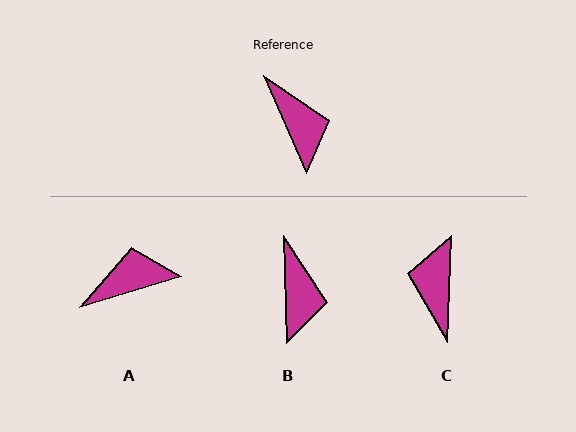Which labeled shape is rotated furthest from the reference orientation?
C, about 155 degrees away.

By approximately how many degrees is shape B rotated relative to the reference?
Approximately 22 degrees clockwise.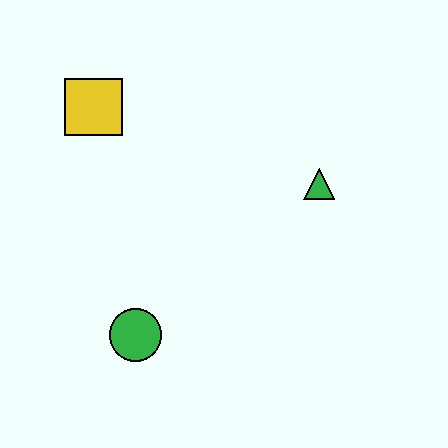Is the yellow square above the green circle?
Yes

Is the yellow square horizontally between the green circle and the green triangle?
No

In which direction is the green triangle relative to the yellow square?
The green triangle is to the right of the yellow square.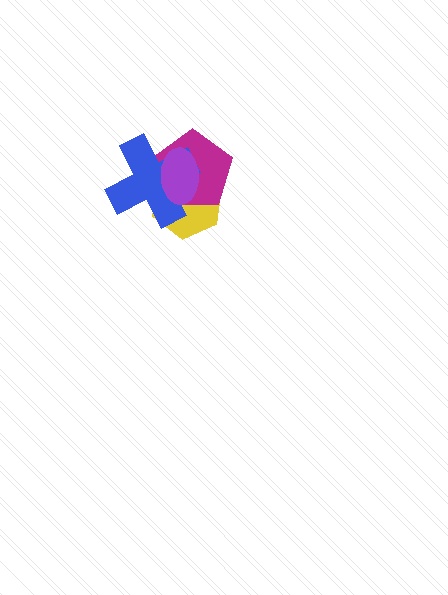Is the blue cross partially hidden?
Yes, it is partially covered by another shape.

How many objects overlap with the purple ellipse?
3 objects overlap with the purple ellipse.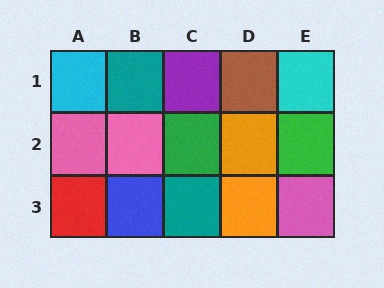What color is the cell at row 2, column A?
Pink.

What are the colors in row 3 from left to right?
Red, blue, teal, orange, pink.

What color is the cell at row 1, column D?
Brown.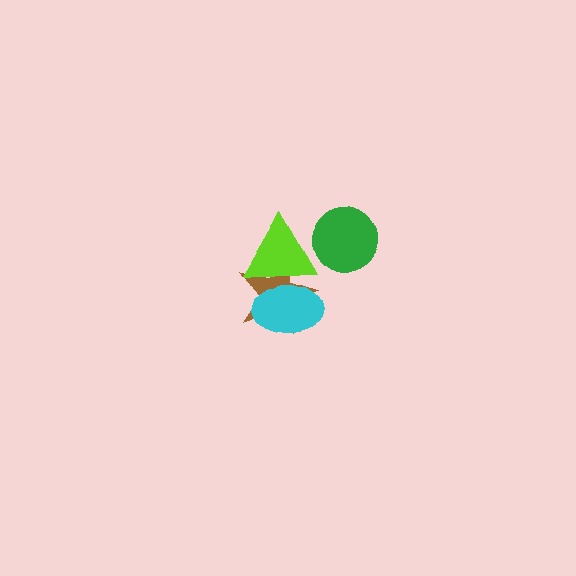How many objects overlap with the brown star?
2 objects overlap with the brown star.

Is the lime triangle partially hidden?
Yes, it is partially covered by another shape.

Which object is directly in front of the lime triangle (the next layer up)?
The cyan ellipse is directly in front of the lime triangle.